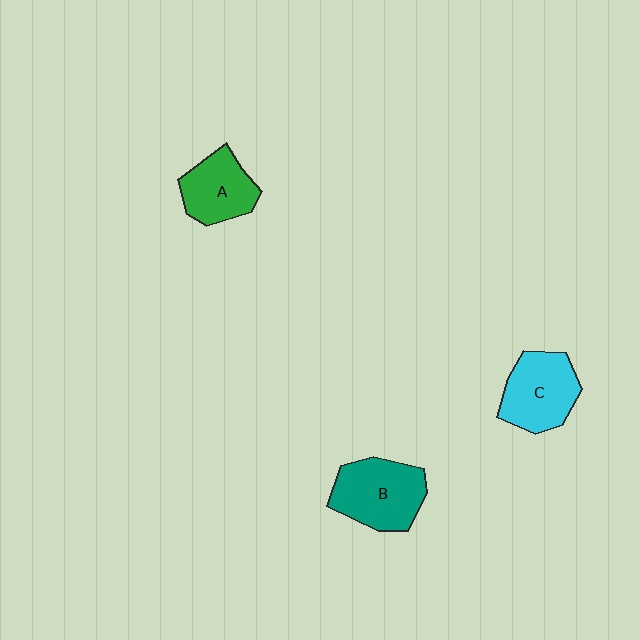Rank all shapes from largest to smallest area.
From largest to smallest: B (teal), C (cyan), A (green).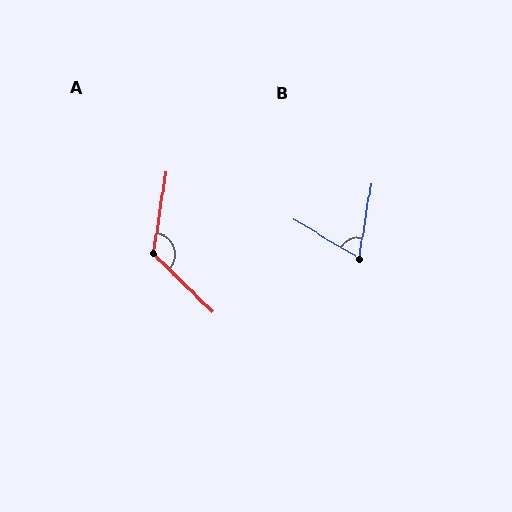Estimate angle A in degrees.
Approximately 126 degrees.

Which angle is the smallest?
B, at approximately 68 degrees.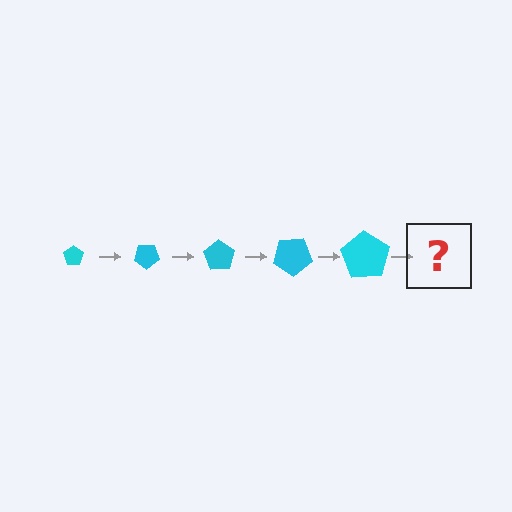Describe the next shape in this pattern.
It should be a pentagon, larger than the previous one and rotated 175 degrees from the start.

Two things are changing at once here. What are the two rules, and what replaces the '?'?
The two rules are that the pentagon grows larger each step and it rotates 35 degrees each step. The '?' should be a pentagon, larger than the previous one and rotated 175 degrees from the start.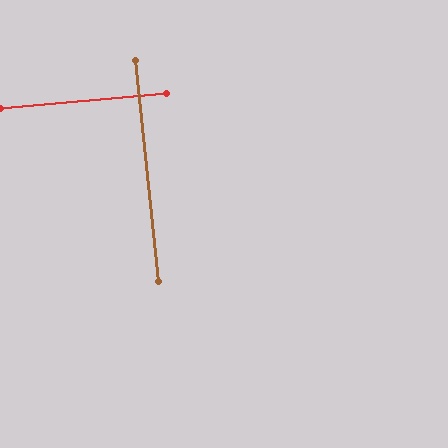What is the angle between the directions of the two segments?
Approximately 89 degrees.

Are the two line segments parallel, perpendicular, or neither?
Perpendicular — they meet at approximately 89°.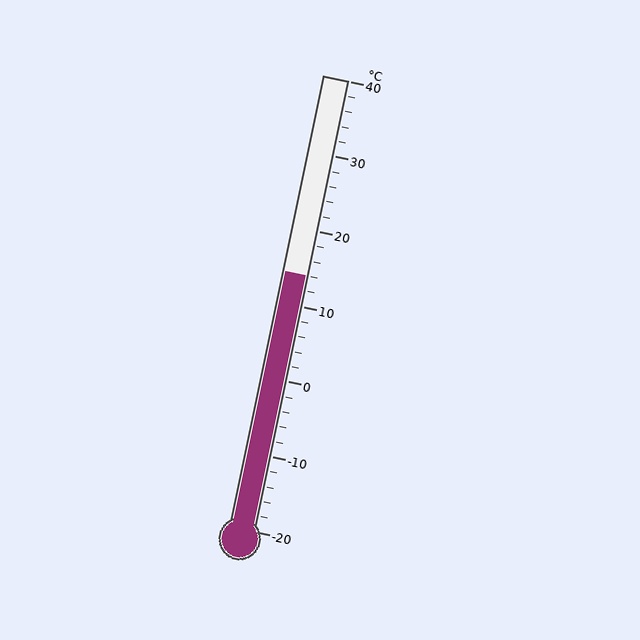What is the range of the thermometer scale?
The thermometer scale ranges from -20°C to 40°C.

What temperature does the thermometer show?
The thermometer shows approximately 14°C.